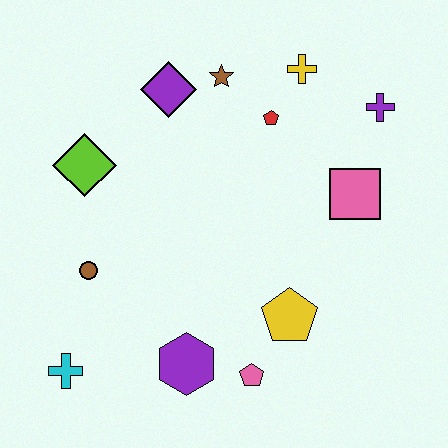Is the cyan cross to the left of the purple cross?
Yes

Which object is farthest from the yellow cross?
The cyan cross is farthest from the yellow cross.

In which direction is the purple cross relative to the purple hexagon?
The purple cross is above the purple hexagon.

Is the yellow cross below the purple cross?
No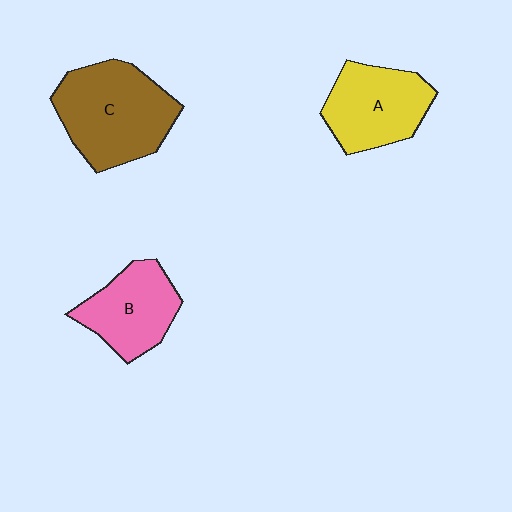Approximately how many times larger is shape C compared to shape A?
Approximately 1.3 times.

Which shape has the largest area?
Shape C (brown).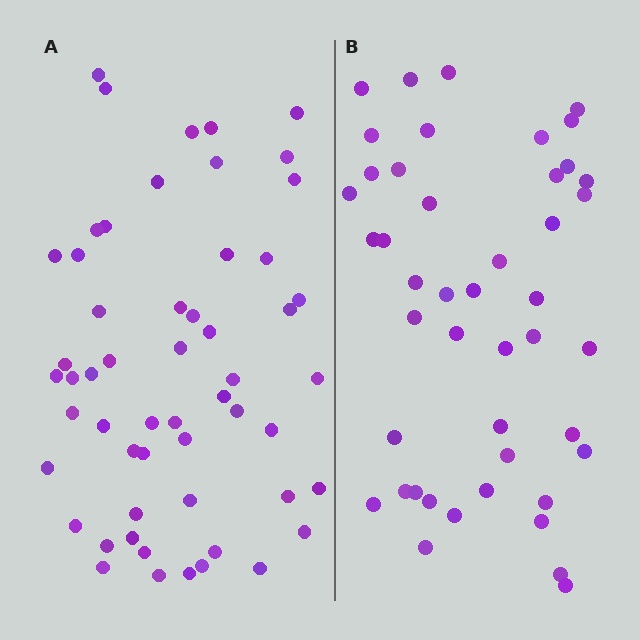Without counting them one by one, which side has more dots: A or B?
Region A (the left region) has more dots.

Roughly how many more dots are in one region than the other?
Region A has roughly 10 or so more dots than region B.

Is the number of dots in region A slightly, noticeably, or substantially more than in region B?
Region A has only slightly more — the two regions are fairly close. The ratio is roughly 1.2 to 1.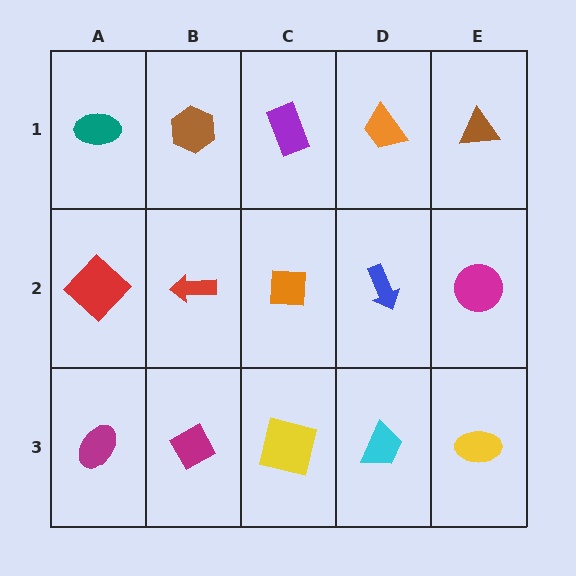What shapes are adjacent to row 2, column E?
A brown triangle (row 1, column E), a yellow ellipse (row 3, column E), a blue arrow (row 2, column D).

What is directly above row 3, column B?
A red arrow.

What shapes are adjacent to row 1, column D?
A blue arrow (row 2, column D), a purple rectangle (row 1, column C), a brown triangle (row 1, column E).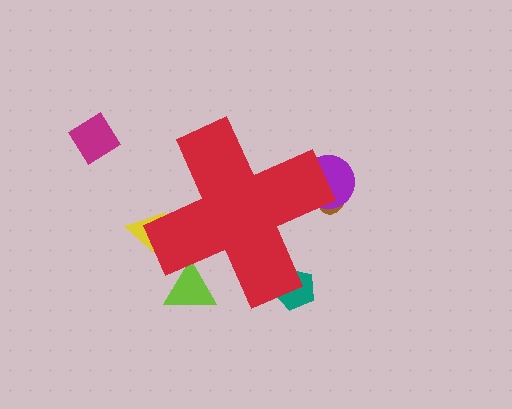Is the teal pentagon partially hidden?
Yes, the teal pentagon is partially hidden behind the red cross.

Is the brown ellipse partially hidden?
Yes, the brown ellipse is partially hidden behind the red cross.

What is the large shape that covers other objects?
A red cross.